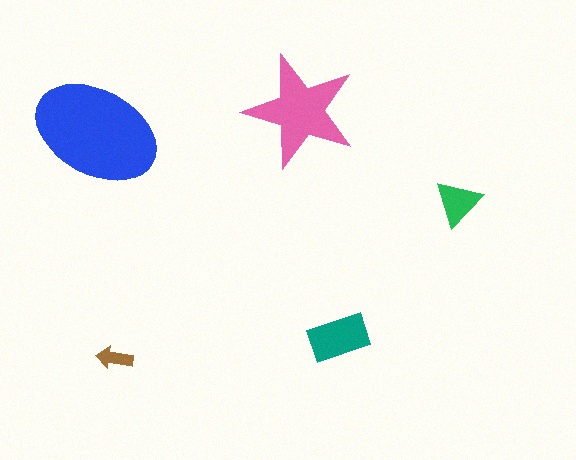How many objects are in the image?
There are 5 objects in the image.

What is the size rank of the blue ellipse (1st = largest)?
1st.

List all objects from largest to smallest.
The blue ellipse, the pink star, the teal rectangle, the green triangle, the brown arrow.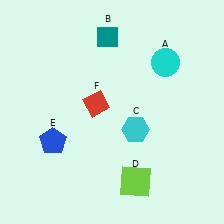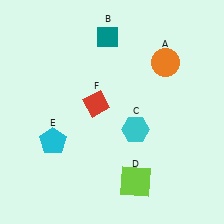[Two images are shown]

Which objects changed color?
A changed from cyan to orange. E changed from blue to cyan.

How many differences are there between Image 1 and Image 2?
There are 2 differences between the two images.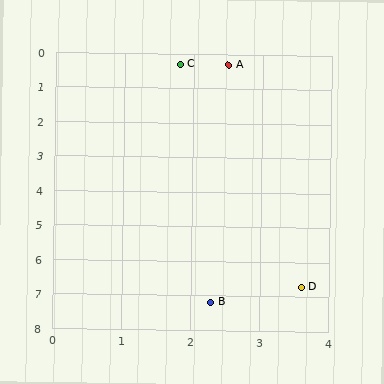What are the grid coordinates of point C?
Point C is at approximately (1.8, 0.3).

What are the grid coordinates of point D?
Point D is at approximately (3.6, 6.7).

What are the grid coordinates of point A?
Point A is at approximately (2.5, 0.3).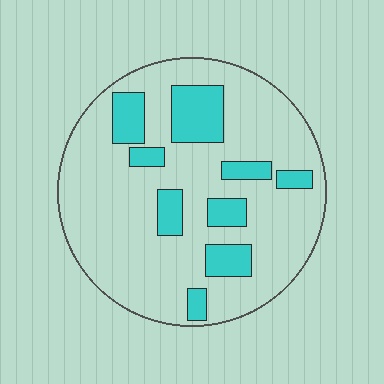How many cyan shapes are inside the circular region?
9.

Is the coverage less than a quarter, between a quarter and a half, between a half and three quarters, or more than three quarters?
Less than a quarter.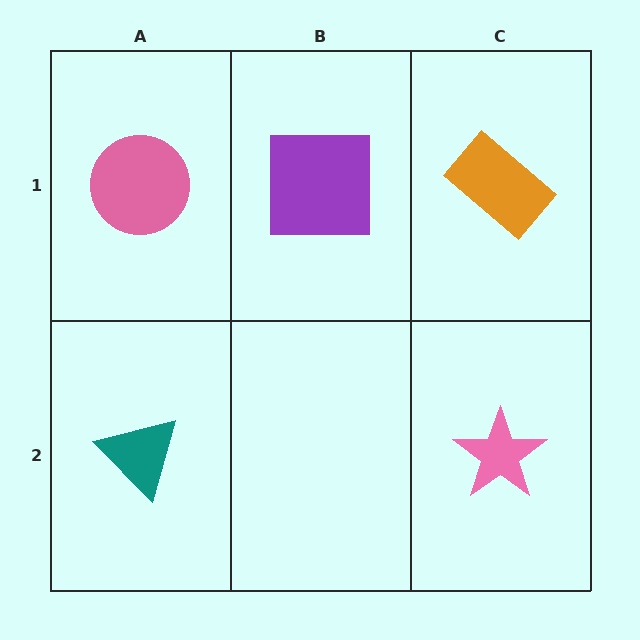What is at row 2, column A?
A teal triangle.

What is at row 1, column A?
A pink circle.